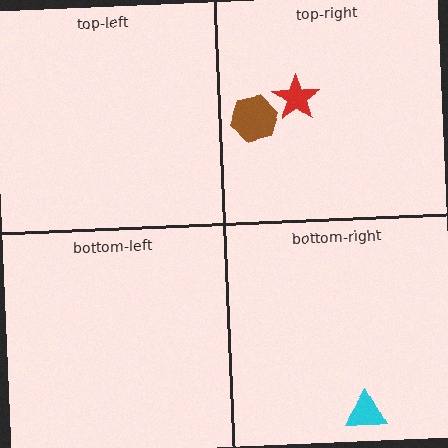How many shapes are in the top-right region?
2.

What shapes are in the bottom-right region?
The cyan triangle.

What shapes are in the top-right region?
The red star, the brown hexagon.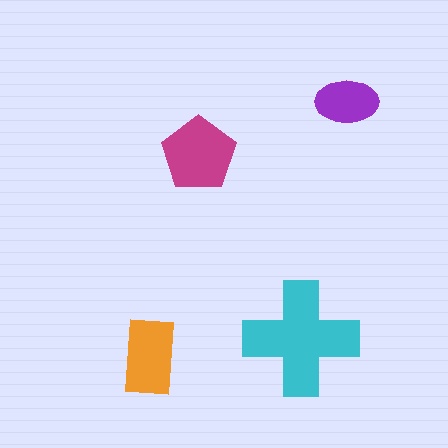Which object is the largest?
The cyan cross.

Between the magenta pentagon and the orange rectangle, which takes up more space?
The magenta pentagon.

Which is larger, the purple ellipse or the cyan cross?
The cyan cross.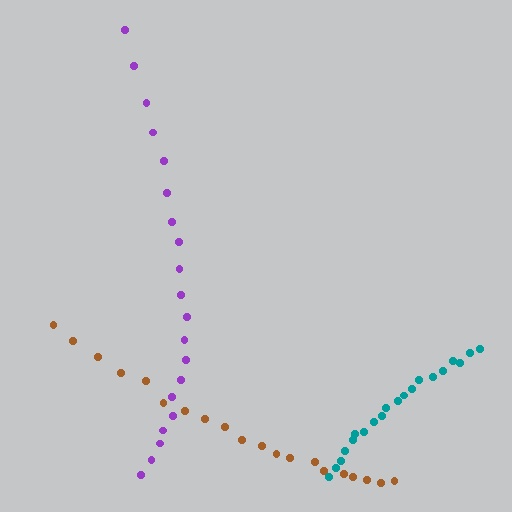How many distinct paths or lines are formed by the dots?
There are 3 distinct paths.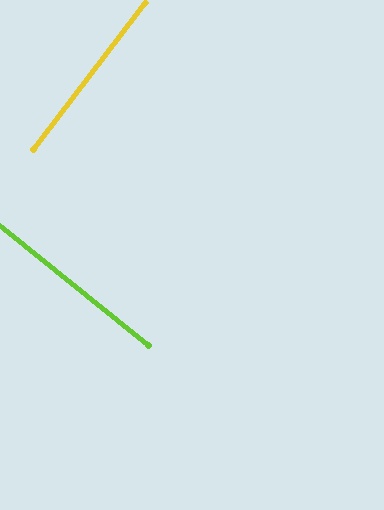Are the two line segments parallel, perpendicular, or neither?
Perpendicular — they meet at approximately 89°.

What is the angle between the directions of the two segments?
Approximately 89 degrees.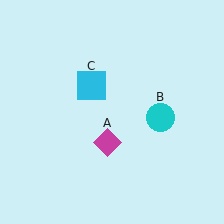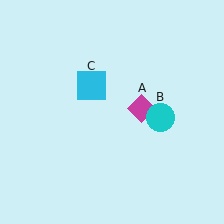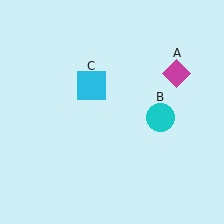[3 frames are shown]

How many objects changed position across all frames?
1 object changed position: magenta diamond (object A).